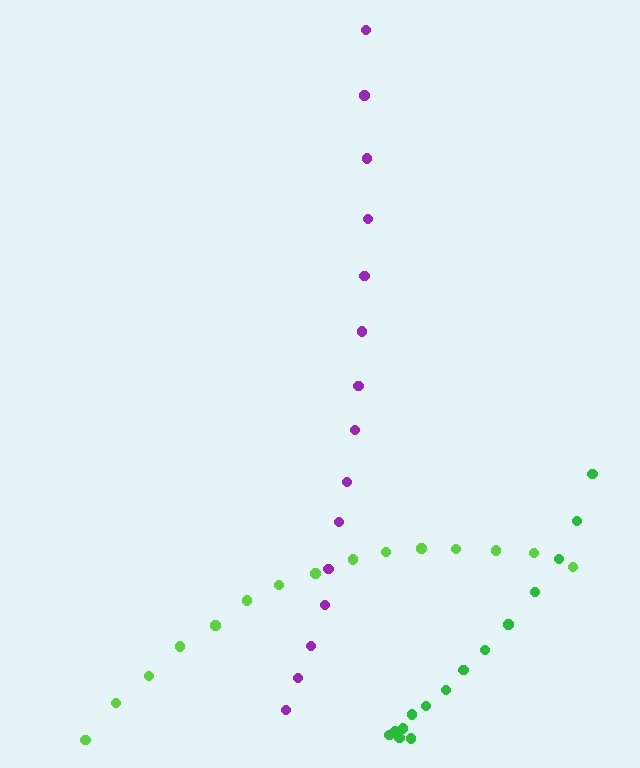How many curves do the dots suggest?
There are 3 distinct paths.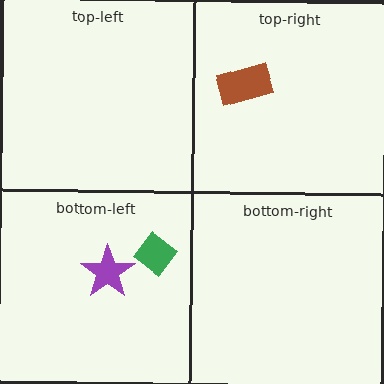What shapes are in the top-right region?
The brown rectangle.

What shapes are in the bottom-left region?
The purple star, the green diamond.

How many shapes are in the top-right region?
1.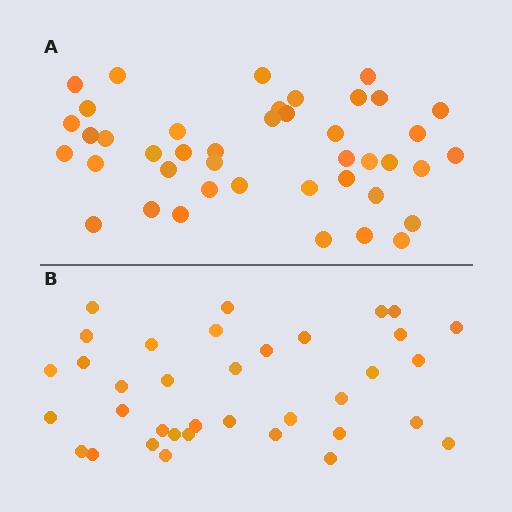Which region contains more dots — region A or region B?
Region A (the top region) has more dots.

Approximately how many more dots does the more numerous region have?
Region A has about 6 more dots than region B.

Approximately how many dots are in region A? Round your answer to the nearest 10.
About 40 dots. (The exact count is 42, which rounds to 40.)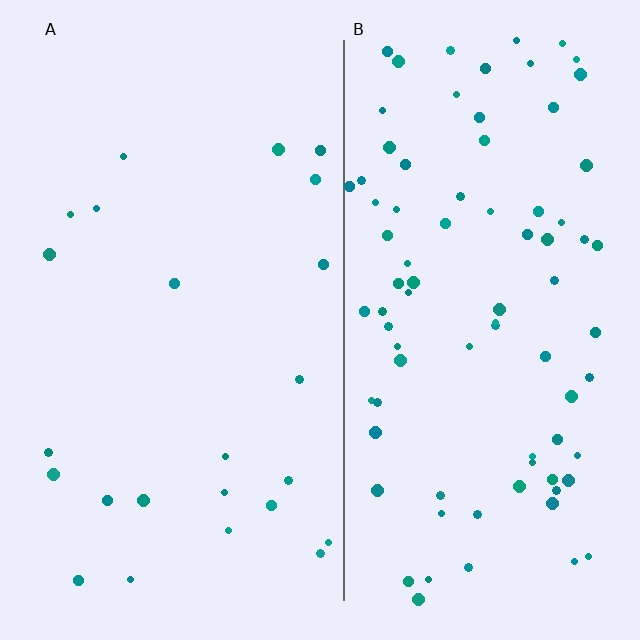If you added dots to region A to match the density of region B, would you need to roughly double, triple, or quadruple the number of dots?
Approximately quadruple.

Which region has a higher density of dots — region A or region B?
B (the right).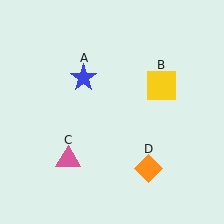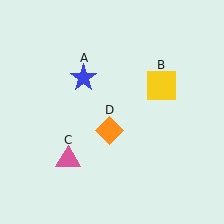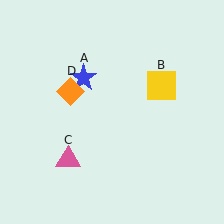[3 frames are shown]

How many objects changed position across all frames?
1 object changed position: orange diamond (object D).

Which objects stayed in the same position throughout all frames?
Blue star (object A) and yellow square (object B) and pink triangle (object C) remained stationary.